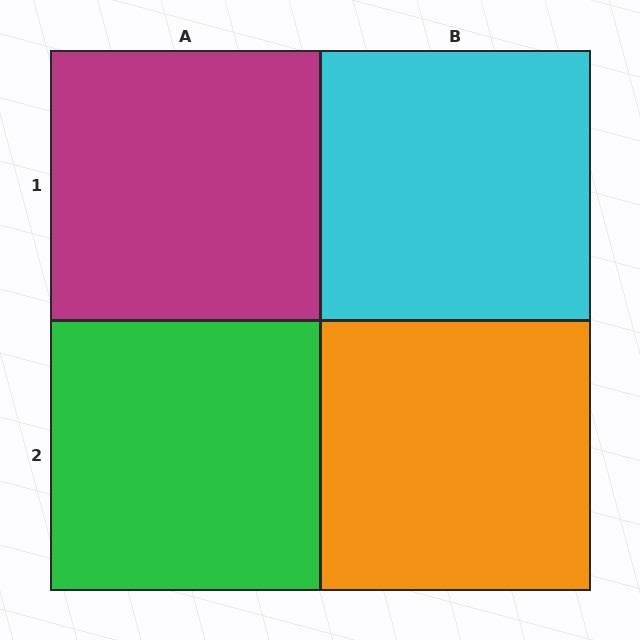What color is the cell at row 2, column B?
Orange.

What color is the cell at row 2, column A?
Green.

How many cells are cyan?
1 cell is cyan.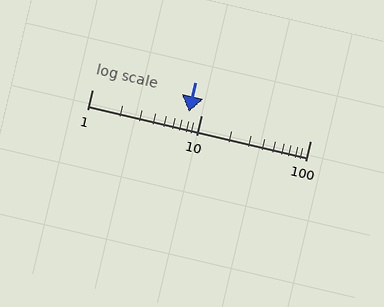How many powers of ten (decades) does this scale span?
The scale spans 2 decades, from 1 to 100.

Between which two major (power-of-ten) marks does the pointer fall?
The pointer is between 1 and 10.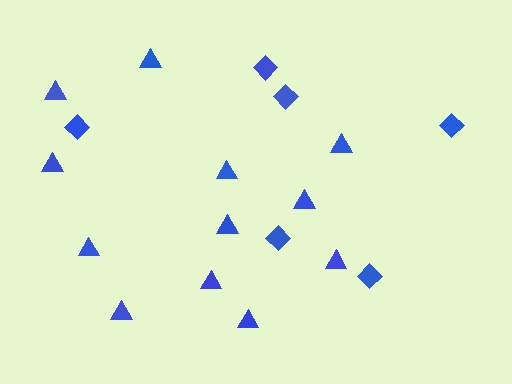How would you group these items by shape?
There are 2 groups: one group of diamonds (6) and one group of triangles (12).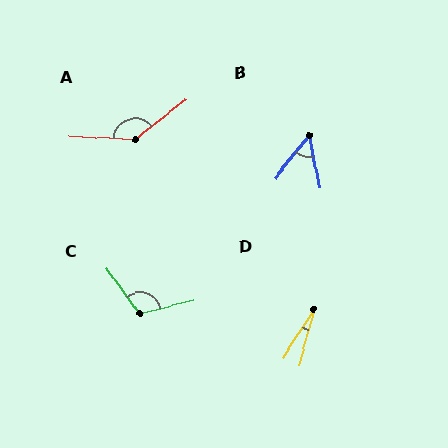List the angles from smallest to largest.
D (17°), B (49°), C (112°), A (139°).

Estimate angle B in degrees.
Approximately 49 degrees.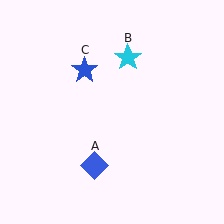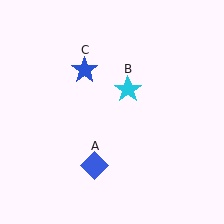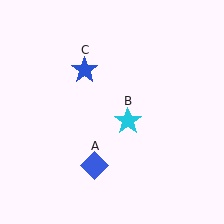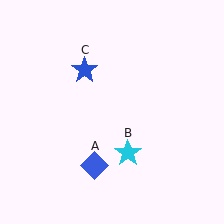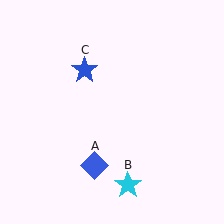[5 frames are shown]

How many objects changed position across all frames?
1 object changed position: cyan star (object B).